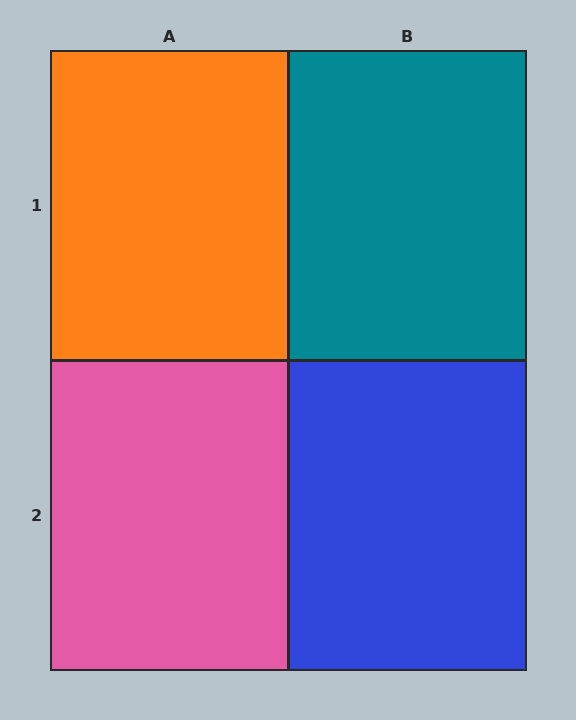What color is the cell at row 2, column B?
Blue.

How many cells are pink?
1 cell is pink.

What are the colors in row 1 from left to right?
Orange, teal.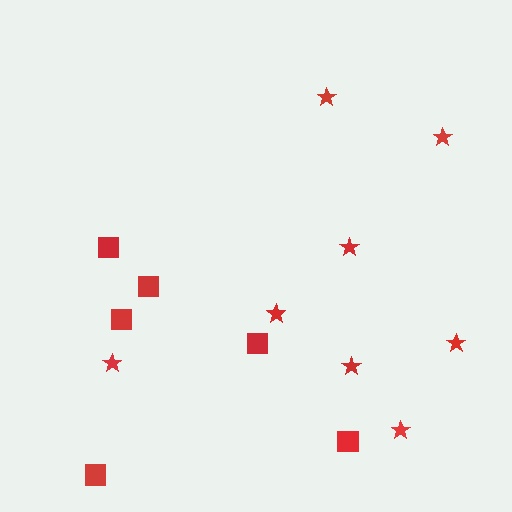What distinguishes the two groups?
There are 2 groups: one group of squares (6) and one group of stars (8).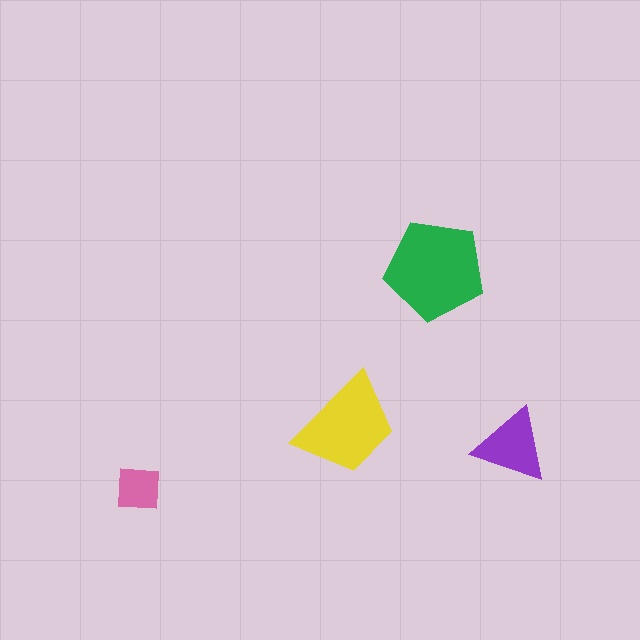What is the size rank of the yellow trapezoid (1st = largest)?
2nd.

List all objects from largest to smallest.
The green pentagon, the yellow trapezoid, the purple triangle, the pink square.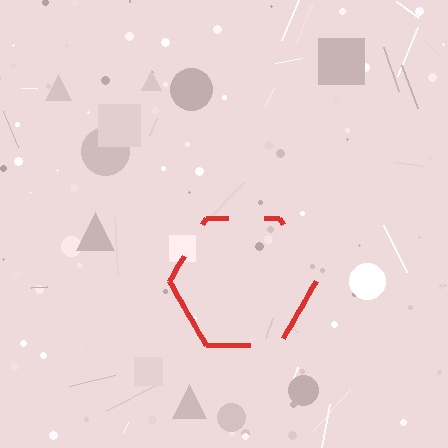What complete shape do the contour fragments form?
The contour fragments form a hexagon.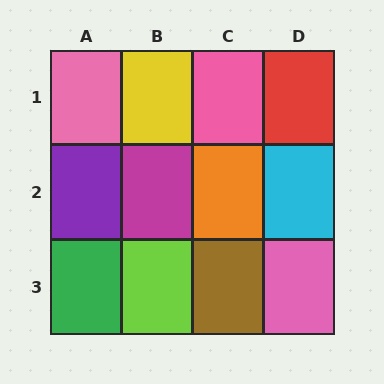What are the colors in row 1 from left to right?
Pink, yellow, pink, red.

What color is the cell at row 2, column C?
Orange.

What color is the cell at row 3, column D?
Pink.